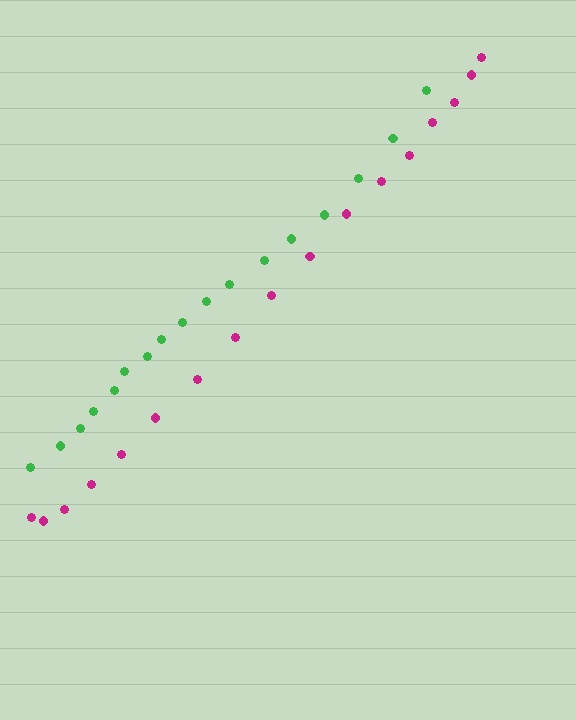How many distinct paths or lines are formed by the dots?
There are 2 distinct paths.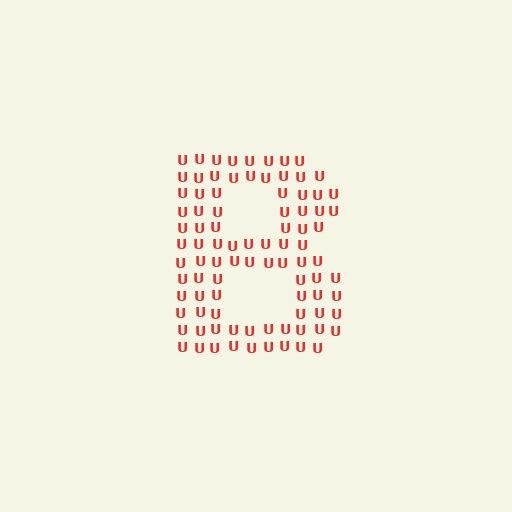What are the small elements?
The small elements are letter U's.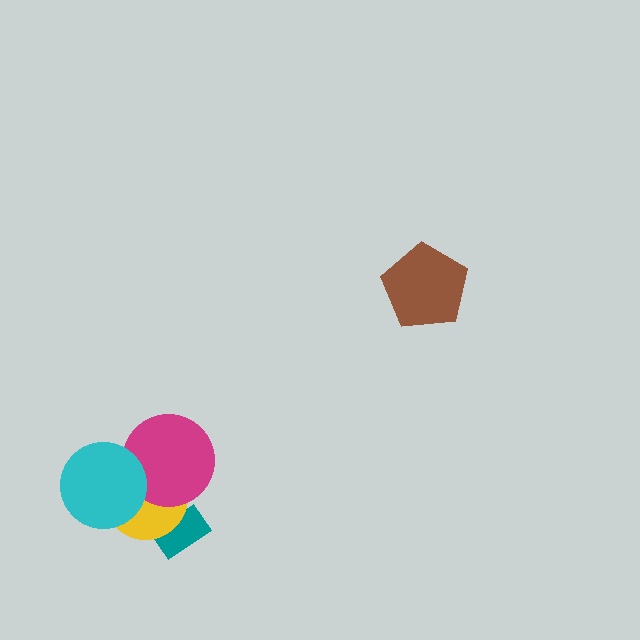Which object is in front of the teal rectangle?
The yellow circle is in front of the teal rectangle.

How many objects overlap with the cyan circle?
2 objects overlap with the cyan circle.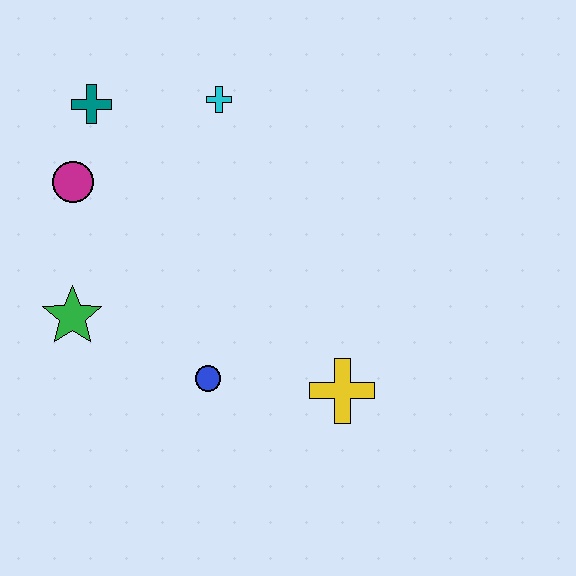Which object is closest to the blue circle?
The yellow cross is closest to the blue circle.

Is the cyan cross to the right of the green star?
Yes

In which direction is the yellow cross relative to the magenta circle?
The yellow cross is to the right of the magenta circle.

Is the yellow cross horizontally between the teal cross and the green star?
No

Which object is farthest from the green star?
The yellow cross is farthest from the green star.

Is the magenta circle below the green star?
No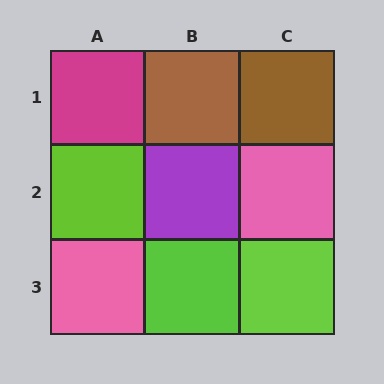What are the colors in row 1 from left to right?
Magenta, brown, brown.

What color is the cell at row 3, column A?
Pink.